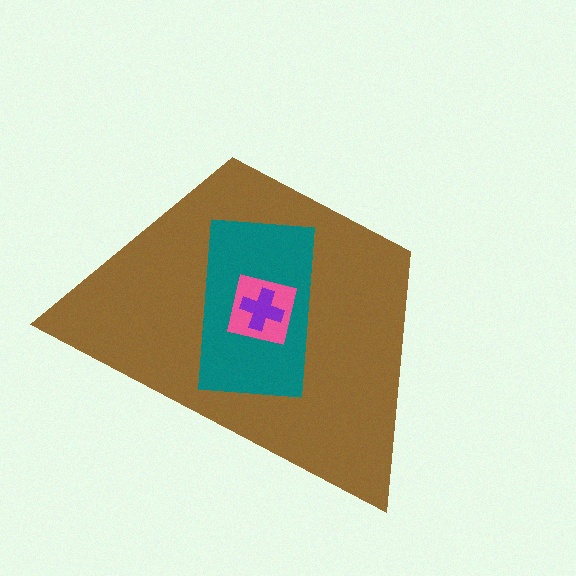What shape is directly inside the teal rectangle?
The pink square.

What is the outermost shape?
The brown trapezoid.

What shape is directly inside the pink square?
The purple cross.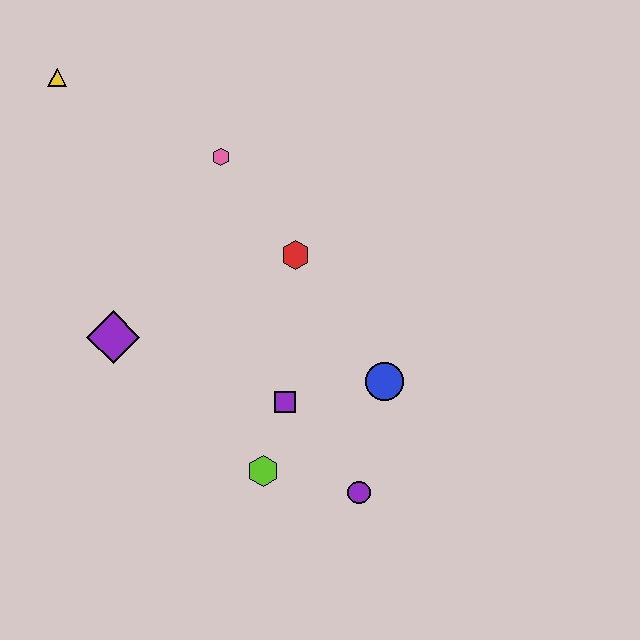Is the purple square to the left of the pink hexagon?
No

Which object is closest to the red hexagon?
The pink hexagon is closest to the red hexagon.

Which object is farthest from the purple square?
The yellow triangle is farthest from the purple square.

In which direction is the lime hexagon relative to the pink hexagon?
The lime hexagon is below the pink hexagon.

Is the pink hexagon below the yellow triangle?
Yes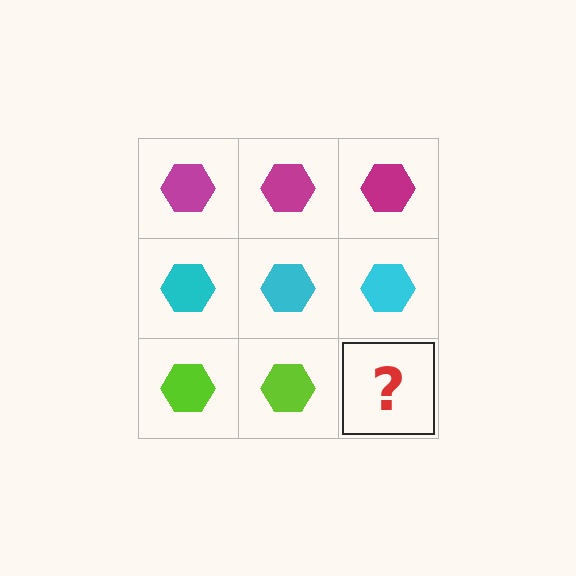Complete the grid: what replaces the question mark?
The question mark should be replaced with a lime hexagon.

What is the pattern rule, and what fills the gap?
The rule is that each row has a consistent color. The gap should be filled with a lime hexagon.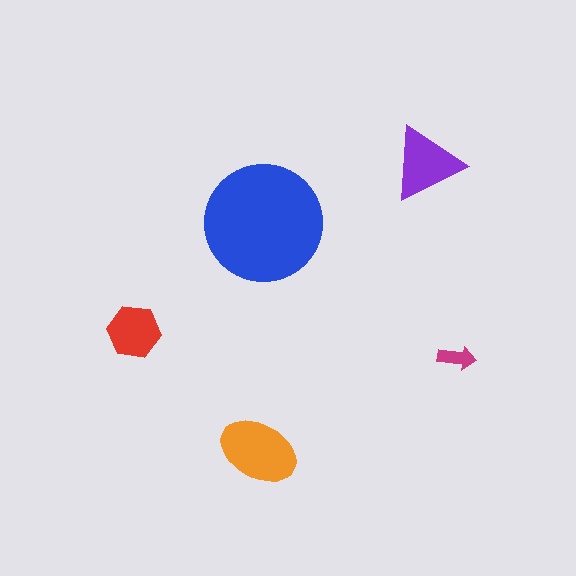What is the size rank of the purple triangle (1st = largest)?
3rd.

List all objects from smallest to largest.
The magenta arrow, the red hexagon, the purple triangle, the orange ellipse, the blue circle.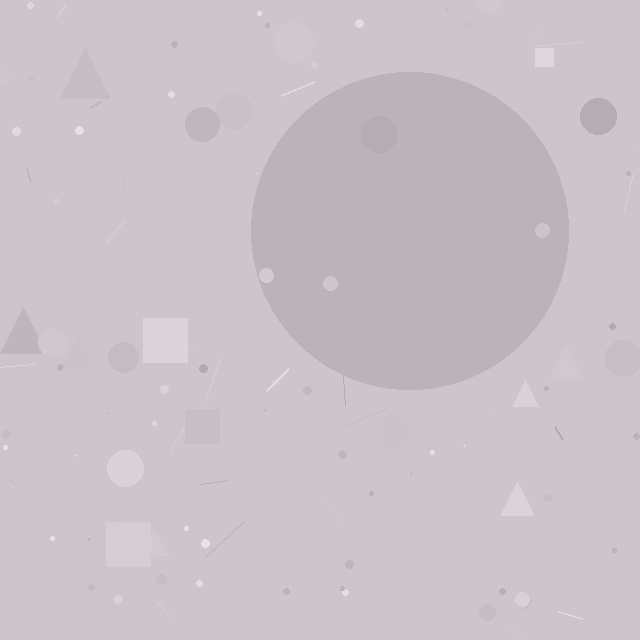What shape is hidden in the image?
A circle is hidden in the image.